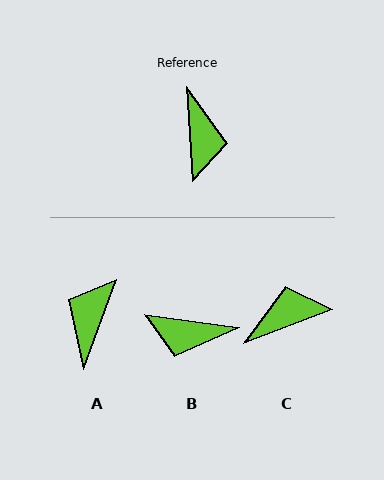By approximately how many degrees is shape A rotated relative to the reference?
Approximately 156 degrees counter-clockwise.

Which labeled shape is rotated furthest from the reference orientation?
A, about 156 degrees away.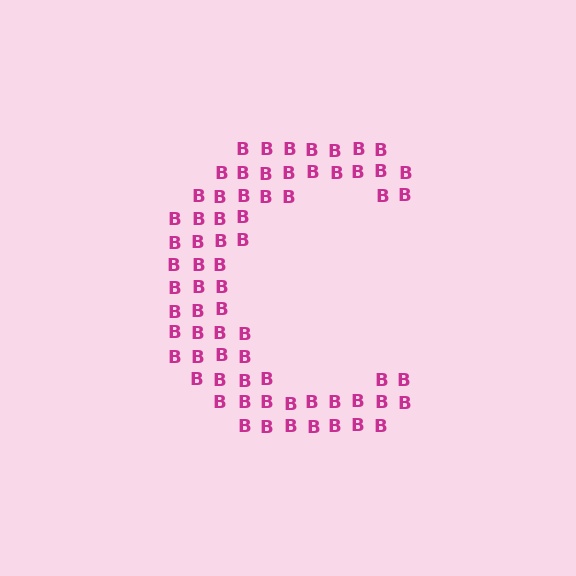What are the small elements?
The small elements are letter B's.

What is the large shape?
The large shape is the letter C.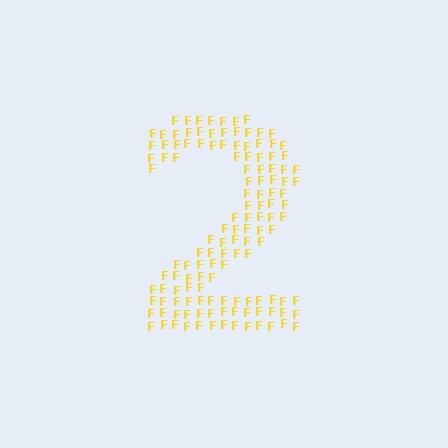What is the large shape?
The large shape is the digit 2.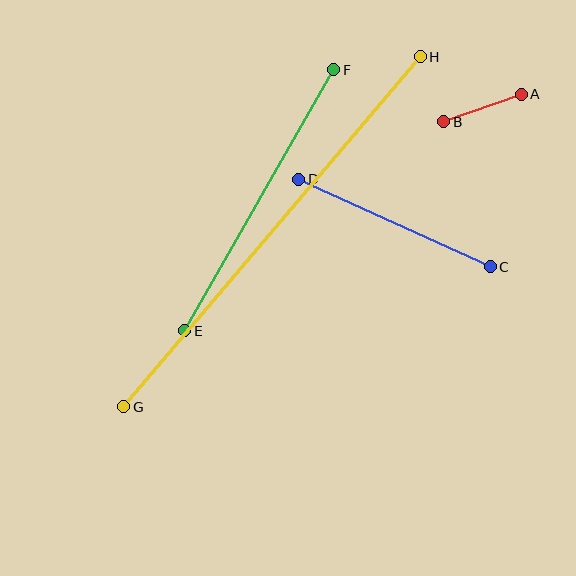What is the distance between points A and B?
The distance is approximately 82 pixels.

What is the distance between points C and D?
The distance is approximately 210 pixels.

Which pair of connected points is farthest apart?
Points G and H are farthest apart.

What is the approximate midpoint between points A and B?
The midpoint is at approximately (483, 108) pixels.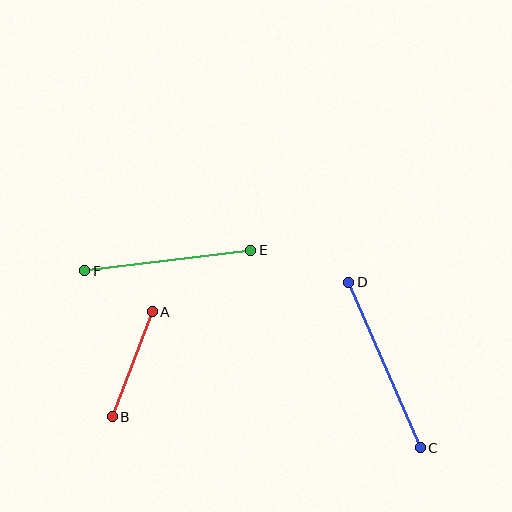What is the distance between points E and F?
The distance is approximately 167 pixels.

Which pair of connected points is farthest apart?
Points C and D are farthest apart.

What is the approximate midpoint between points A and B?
The midpoint is at approximately (132, 364) pixels.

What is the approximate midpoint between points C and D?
The midpoint is at approximately (385, 365) pixels.